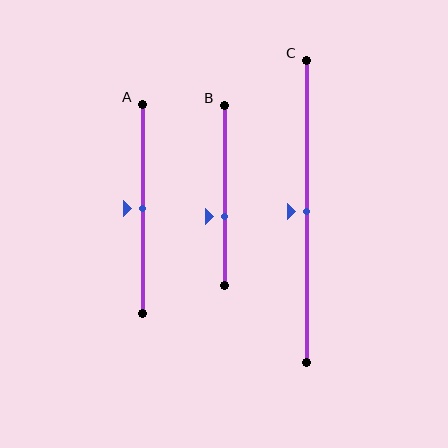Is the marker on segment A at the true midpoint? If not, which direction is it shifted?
Yes, the marker on segment A is at the true midpoint.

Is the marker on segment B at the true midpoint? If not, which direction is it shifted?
No, the marker on segment B is shifted downward by about 12% of the segment length.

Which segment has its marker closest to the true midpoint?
Segment A has its marker closest to the true midpoint.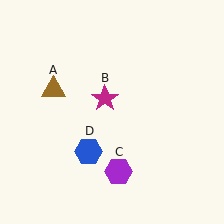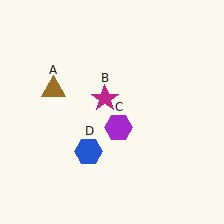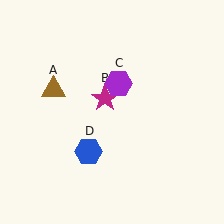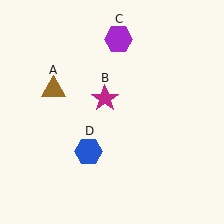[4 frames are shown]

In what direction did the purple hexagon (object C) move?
The purple hexagon (object C) moved up.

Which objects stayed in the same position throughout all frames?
Brown triangle (object A) and magenta star (object B) and blue hexagon (object D) remained stationary.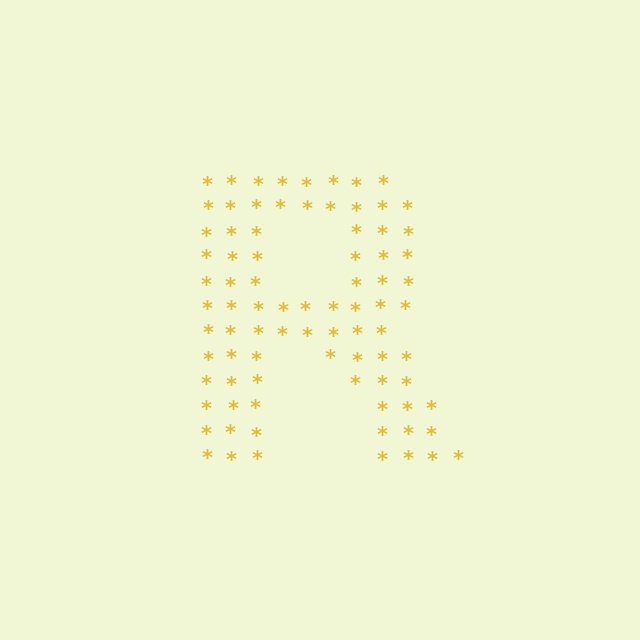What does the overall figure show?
The overall figure shows the letter R.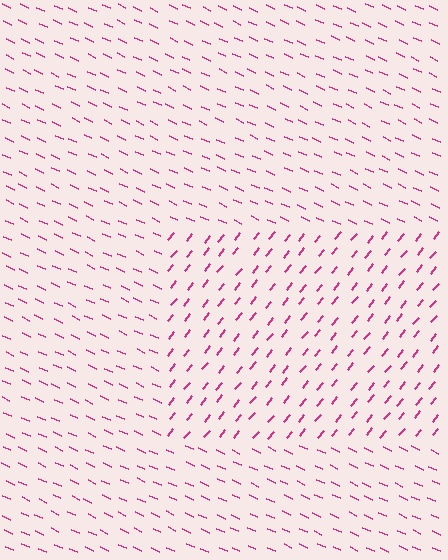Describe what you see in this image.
The image is filled with small magenta line segments. A rectangle region in the image has lines oriented differently from the surrounding lines, creating a visible texture boundary.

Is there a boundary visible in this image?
Yes, there is a texture boundary formed by a change in line orientation.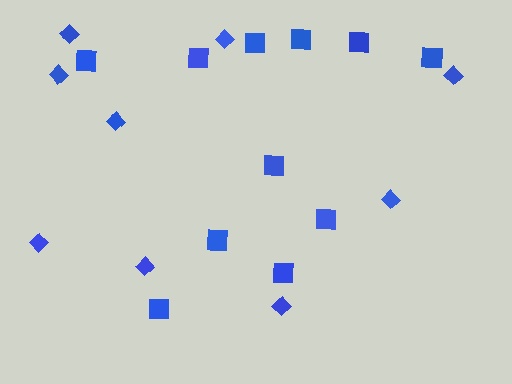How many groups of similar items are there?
There are 2 groups: one group of diamonds (9) and one group of squares (11).